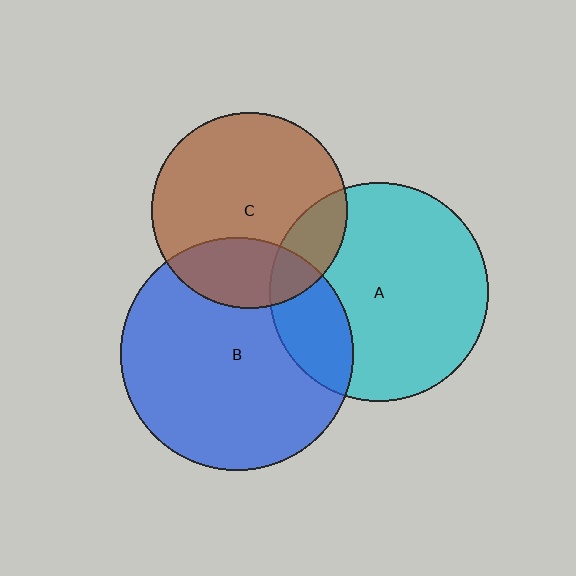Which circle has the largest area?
Circle B (blue).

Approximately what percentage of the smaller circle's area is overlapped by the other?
Approximately 15%.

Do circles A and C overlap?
Yes.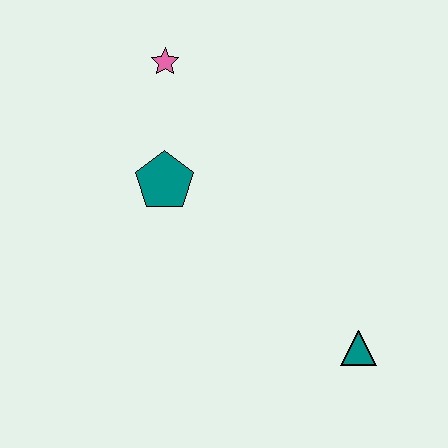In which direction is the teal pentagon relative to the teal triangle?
The teal pentagon is to the left of the teal triangle.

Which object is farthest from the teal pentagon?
The teal triangle is farthest from the teal pentagon.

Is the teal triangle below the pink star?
Yes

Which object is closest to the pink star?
The teal pentagon is closest to the pink star.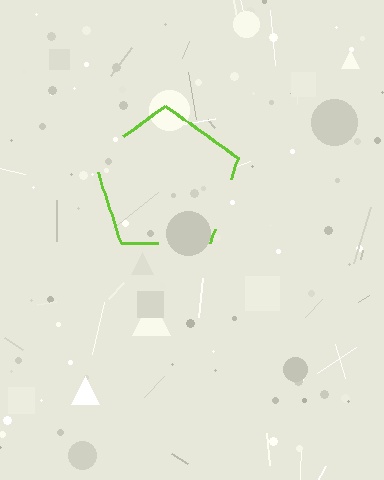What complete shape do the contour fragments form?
The contour fragments form a pentagon.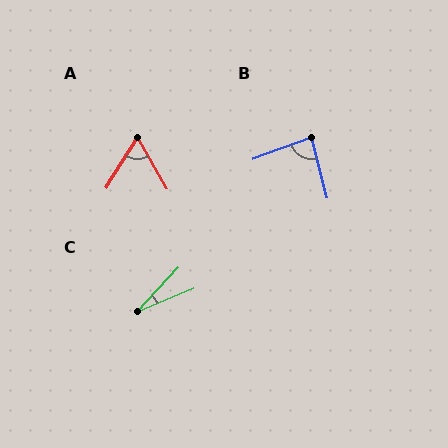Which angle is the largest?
B, at approximately 84 degrees.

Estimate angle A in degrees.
Approximately 62 degrees.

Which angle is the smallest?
C, at approximately 24 degrees.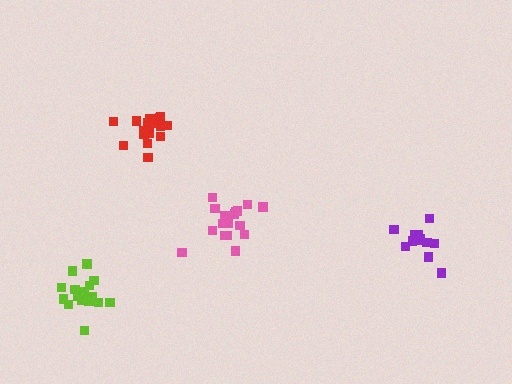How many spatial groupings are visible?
There are 4 spatial groupings.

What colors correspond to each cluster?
The clusters are colored: pink, purple, lime, red.